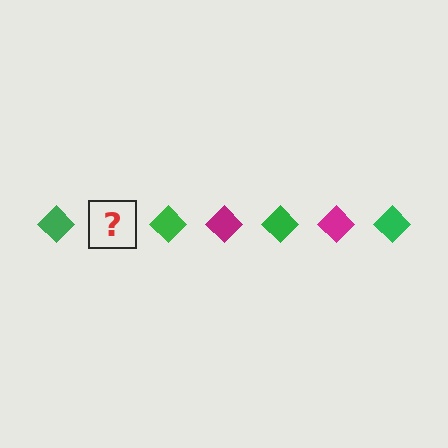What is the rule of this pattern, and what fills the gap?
The rule is that the pattern cycles through green, magenta diamonds. The gap should be filled with a magenta diamond.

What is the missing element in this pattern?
The missing element is a magenta diamond.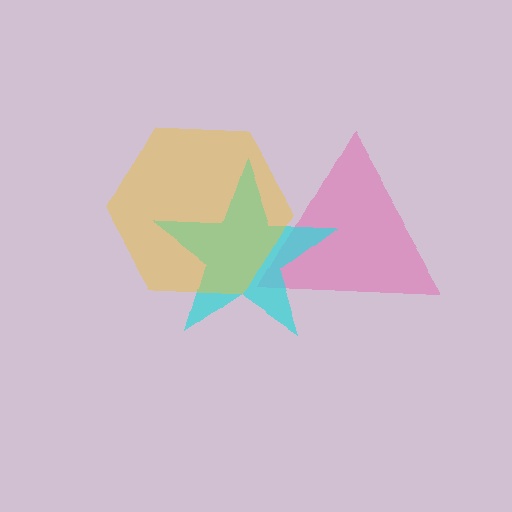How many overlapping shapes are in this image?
There are 3 overlapping shapes in the image.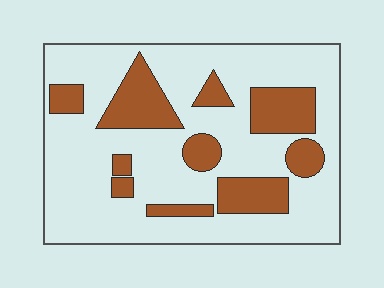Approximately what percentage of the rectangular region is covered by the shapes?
Approximately 25%.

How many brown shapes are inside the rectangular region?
10.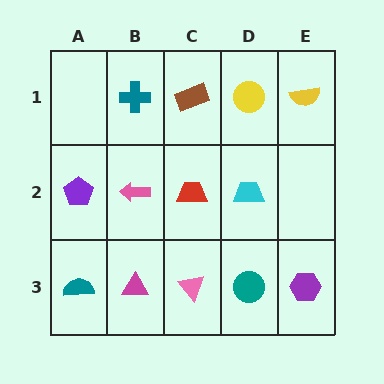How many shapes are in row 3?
5 shapes.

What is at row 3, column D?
A teal circle.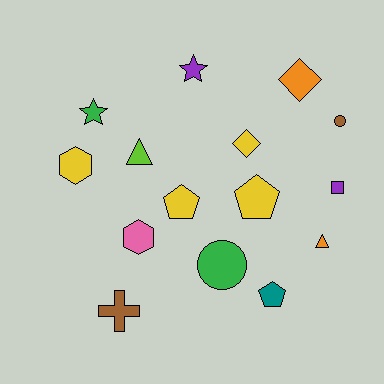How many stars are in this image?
There are 2 stars.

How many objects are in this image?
There are 15 objects.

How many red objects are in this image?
There are no red objects.